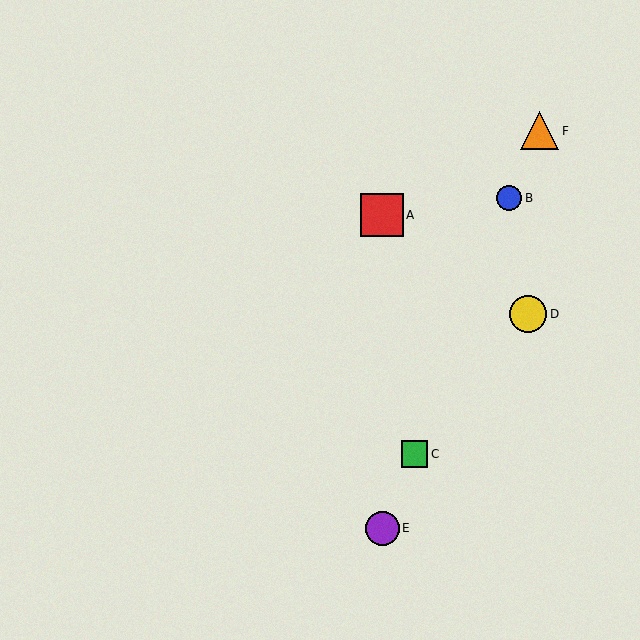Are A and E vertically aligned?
Yes, both are at x≈382.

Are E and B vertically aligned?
No, E is at x≈382 and B is at x≈509.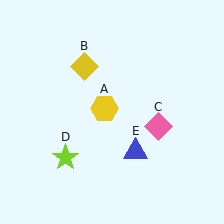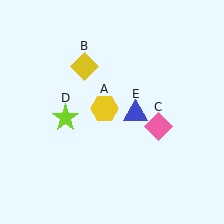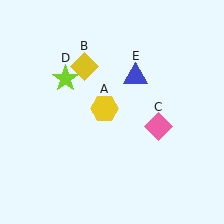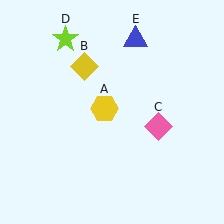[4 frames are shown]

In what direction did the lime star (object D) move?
The lime star (object D) moved up.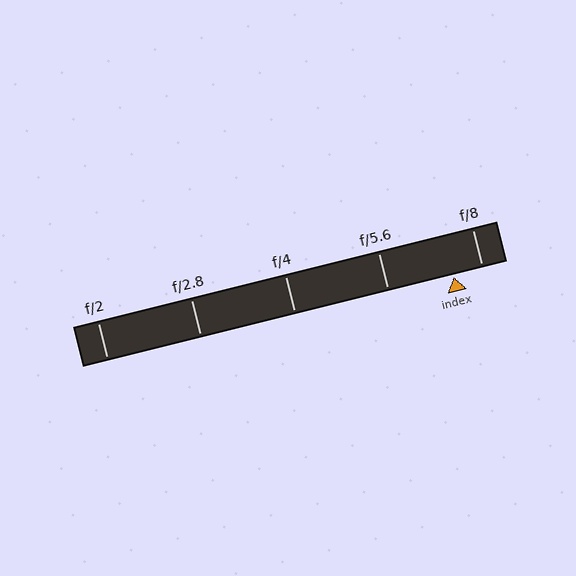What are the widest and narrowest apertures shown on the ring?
The widest aperture shown is f/2 and the narrowest is f/8.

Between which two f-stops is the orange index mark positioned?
The index mark is between f/5.6 and f/8.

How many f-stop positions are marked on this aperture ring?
There are 5 f-stop positions marked.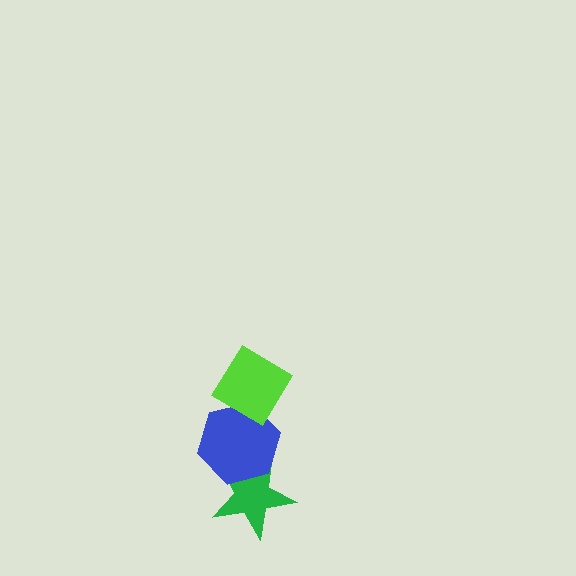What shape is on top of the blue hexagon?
The lime diamond is on top of the blue hexagon.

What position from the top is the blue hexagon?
The blue hexagon is 2nd from the top.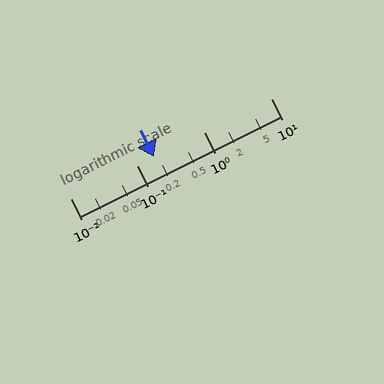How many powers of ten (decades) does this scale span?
The scale spans 3 decades, from 0.01 to 10.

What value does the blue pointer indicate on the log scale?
The pointer indicates approximately 0.18.